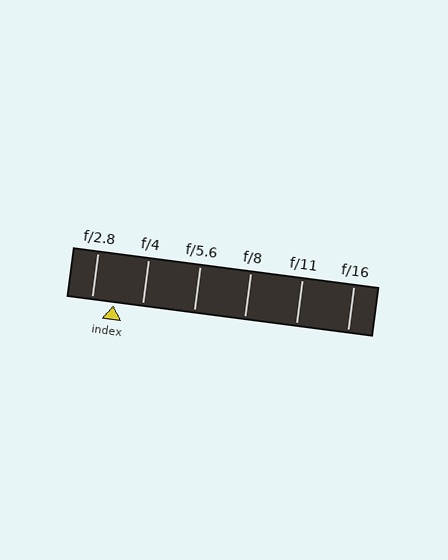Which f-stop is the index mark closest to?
The index mark is closest to f/2.8.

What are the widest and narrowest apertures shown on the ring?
The widest aperture shown is f/2.8 and the narrowest is f/16.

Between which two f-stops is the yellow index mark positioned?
The index mark is between f/2.8 and f/4.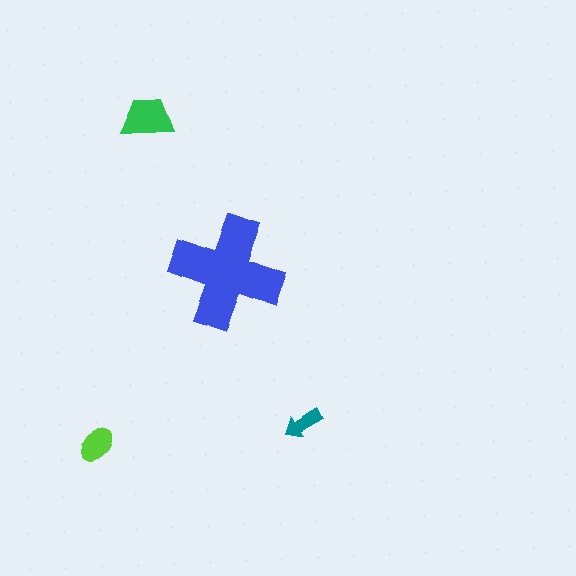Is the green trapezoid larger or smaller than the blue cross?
Smaller.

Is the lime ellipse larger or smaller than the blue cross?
Smaller.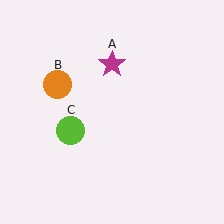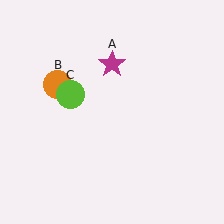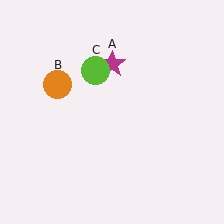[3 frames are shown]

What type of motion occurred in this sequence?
The lime circle (object C) rotated clockwise around the center of the scene.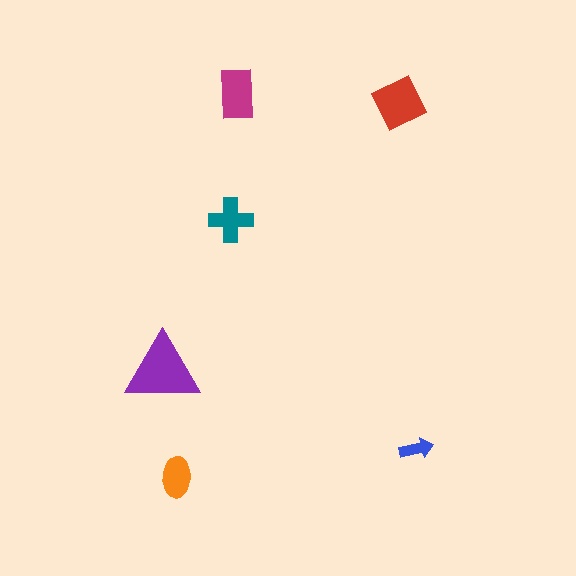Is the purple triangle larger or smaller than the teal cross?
Larger.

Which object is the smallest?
The blue arrow.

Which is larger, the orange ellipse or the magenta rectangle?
The magenta rectangle.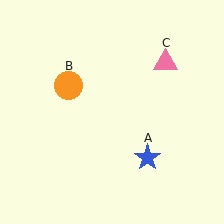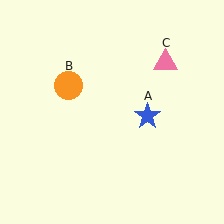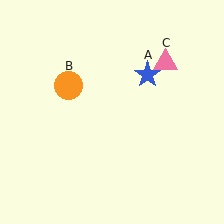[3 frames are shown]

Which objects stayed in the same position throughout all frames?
Orange circle (object B) and pink triangle (object C) remained stationary.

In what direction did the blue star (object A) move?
The blue star (object A) moved up.